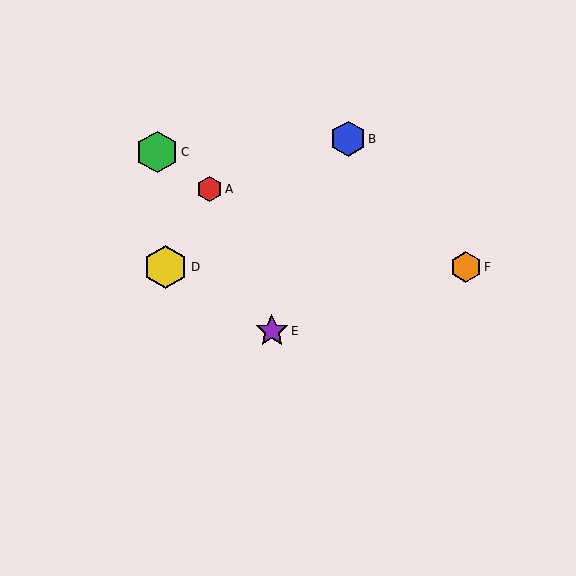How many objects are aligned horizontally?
2 objects (D, F) are aligned horizontally.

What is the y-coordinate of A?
Object A is at y≈189.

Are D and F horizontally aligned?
Yes, both are at y≈267.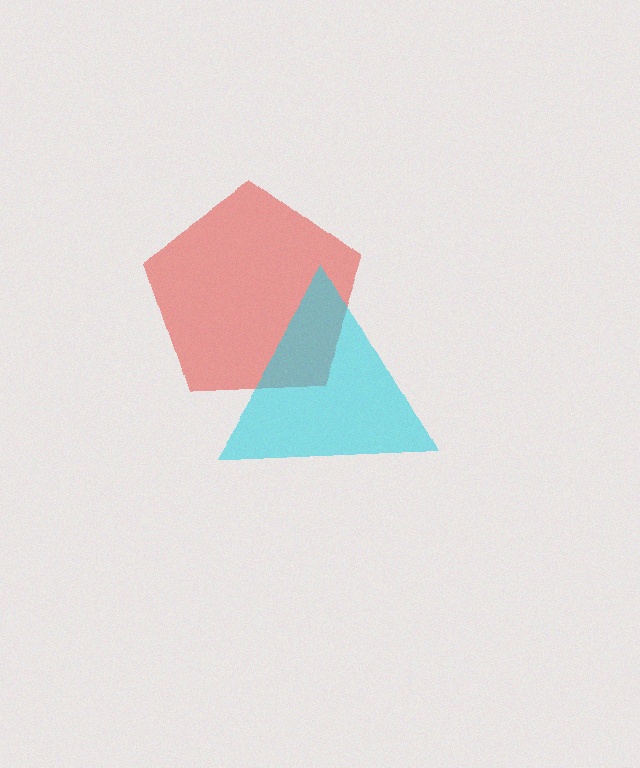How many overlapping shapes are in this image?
There are 2 overlapping shapes in the image.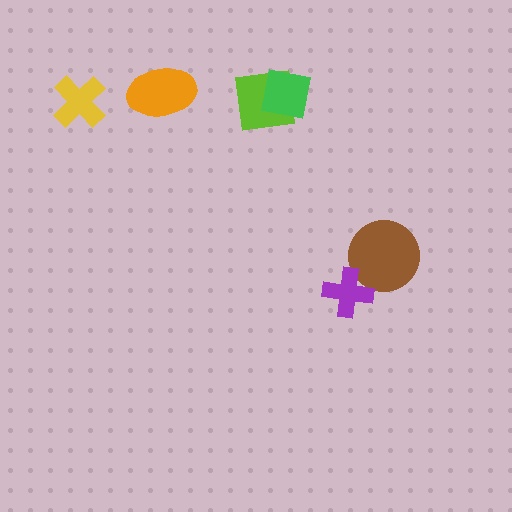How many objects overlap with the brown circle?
1 object overlaps with the brown circle.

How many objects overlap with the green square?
1 object overlaps with the green square.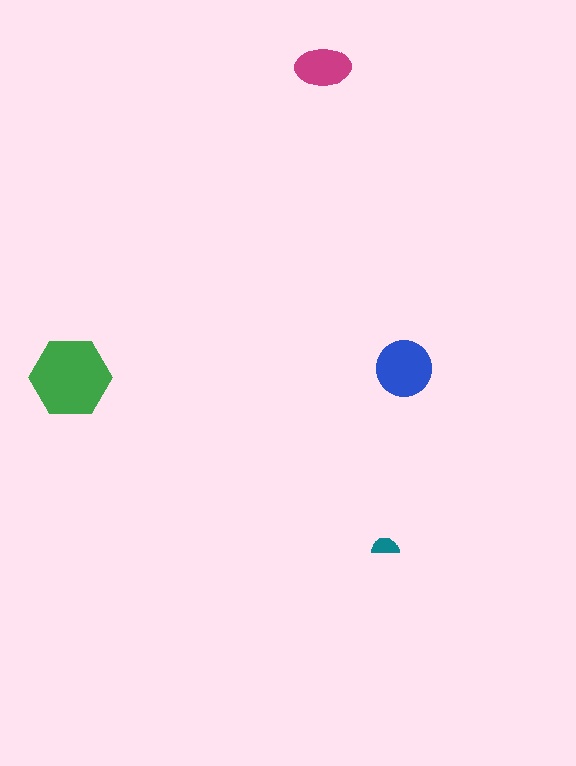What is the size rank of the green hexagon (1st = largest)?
1st.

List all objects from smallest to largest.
The teal semicircle, the magenta ellipse, the blue circle, the green hexagon.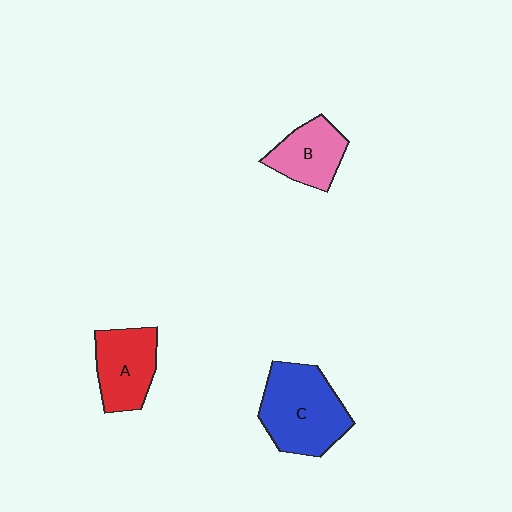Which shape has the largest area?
Shape C (blue).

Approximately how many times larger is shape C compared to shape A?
Approximately 1.4 times.